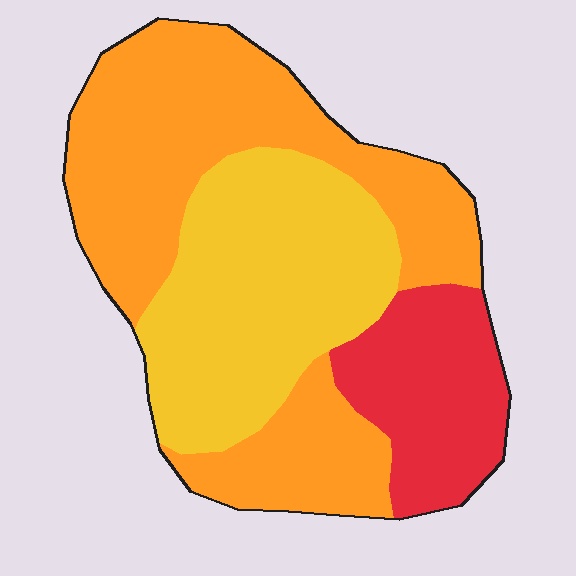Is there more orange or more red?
Orange.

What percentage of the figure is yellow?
Yellow takes up about one third (1/3) of the figure.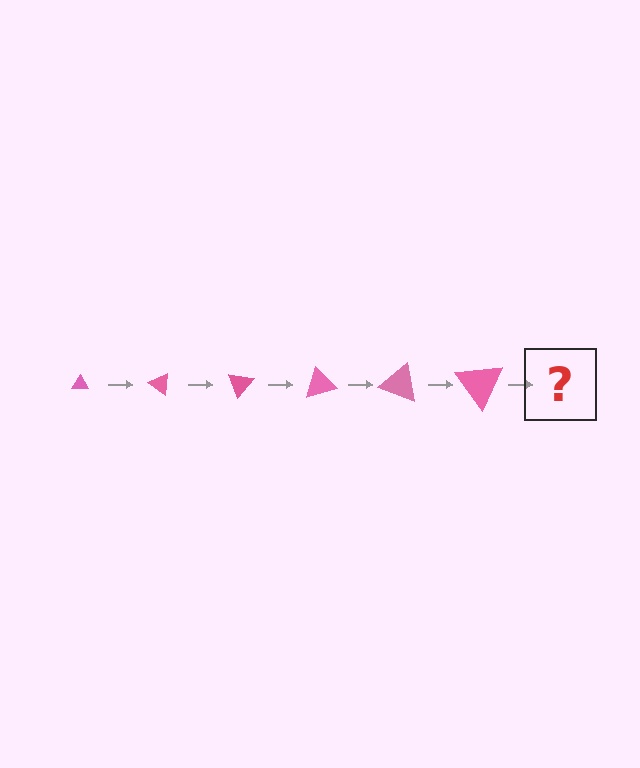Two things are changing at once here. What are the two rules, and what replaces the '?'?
The two rules are that the triangle grows larger each step and it rotates 35 degrees each step. The '?' should be a triangle, larger than the previous one and rotated 210 degrees from the start.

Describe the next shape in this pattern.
It should be a triangle, larger than the previous one and rotated 210 degrees from the start.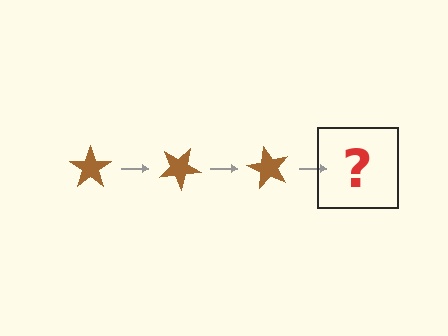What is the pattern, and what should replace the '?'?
The pattern is that the star rotates 30 degrees each step. The '?' should be a brown star rotated 90 degrees.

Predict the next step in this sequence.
The next step is a brown star rotated 90 degrees.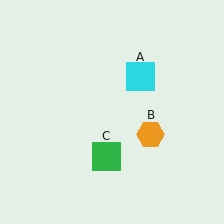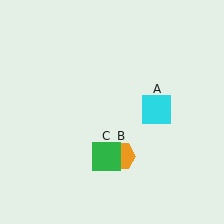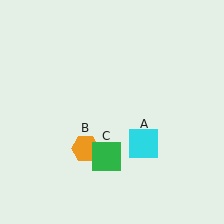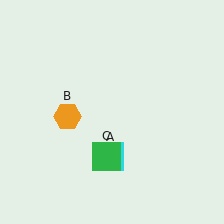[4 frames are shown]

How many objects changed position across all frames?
2 objects changed position: cyan square (object A), orange hexagon (object B).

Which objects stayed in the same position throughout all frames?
Green square (object C) remained stationary.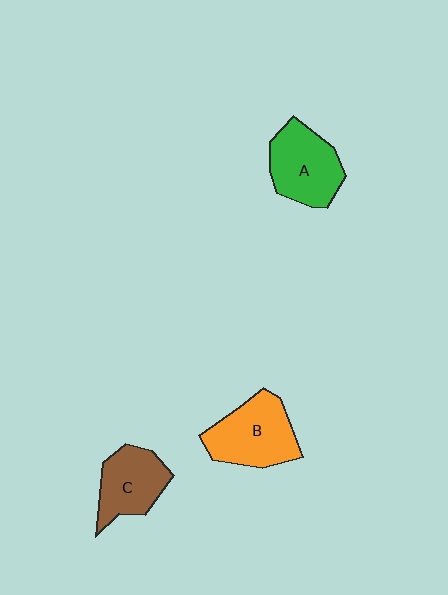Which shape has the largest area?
Shape B (orange).